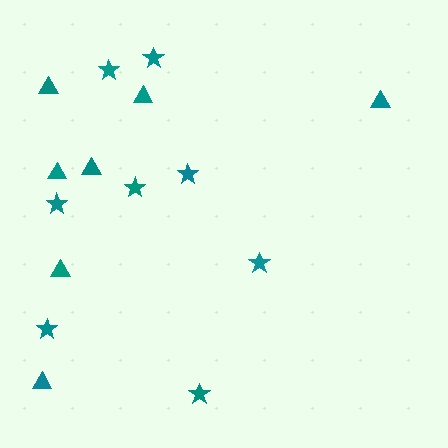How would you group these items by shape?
There are 2 groups: one group of triangles (7) and one group of stars (8).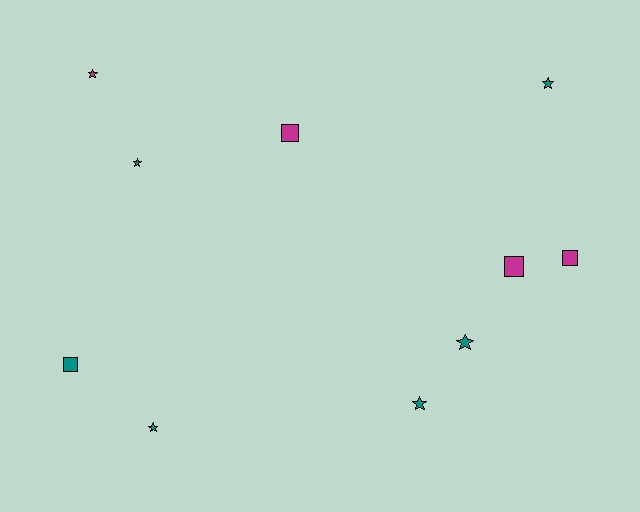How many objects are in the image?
There are 10 objects.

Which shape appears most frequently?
Star, with 6 objects.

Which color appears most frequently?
Teal, with 6 objects.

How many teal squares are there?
There is 1 teal square.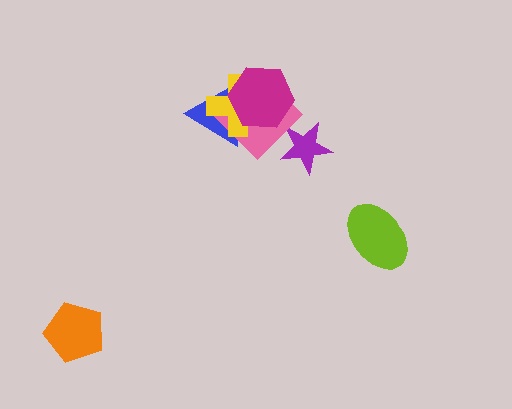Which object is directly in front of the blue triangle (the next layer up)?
The pink diamond is directly in front of the blue triangle.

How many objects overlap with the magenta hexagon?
3 objects overlap with the magenta hexagon.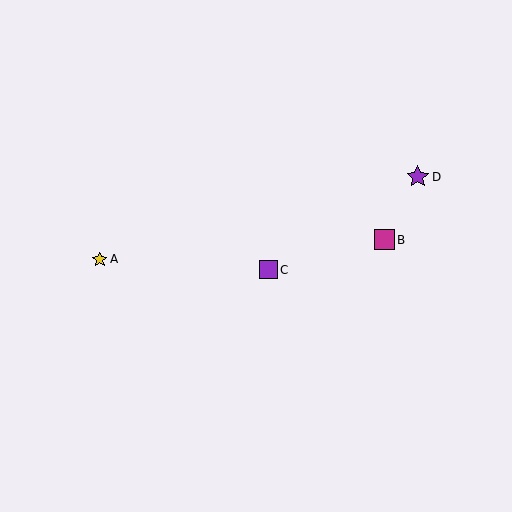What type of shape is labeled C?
Shape C is a purple square.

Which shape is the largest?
The purple star (labeled D) is the largest.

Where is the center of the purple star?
The center of the purple star is at (418, 177).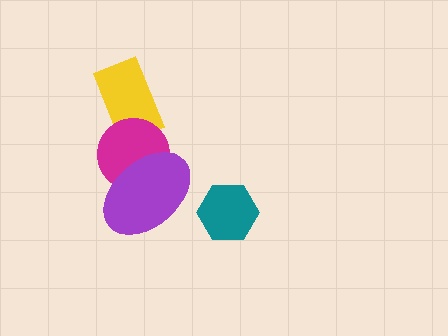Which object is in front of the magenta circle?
The purple ellipse is in front of the magenta circle.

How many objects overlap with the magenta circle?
2 objects overlap with the magenta circle.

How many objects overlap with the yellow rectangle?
1 object overlaps with the yellow rectangle.